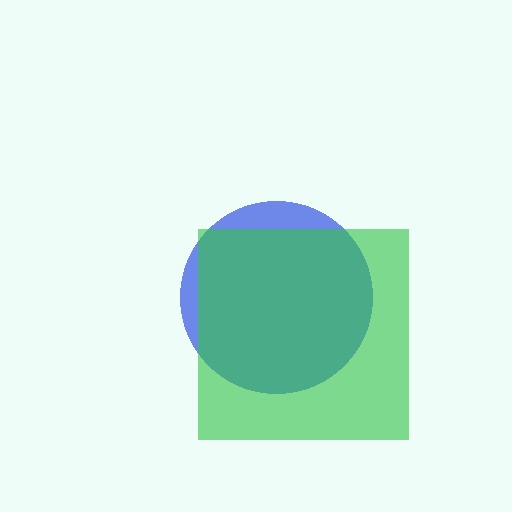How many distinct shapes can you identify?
There are 2 distinct shapes: a blue circle, a green square.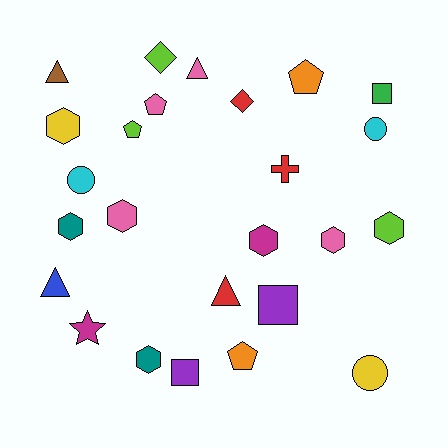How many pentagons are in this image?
There are 4 pentagons.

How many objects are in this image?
There are 25 objects.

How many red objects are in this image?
There are 3 red objects.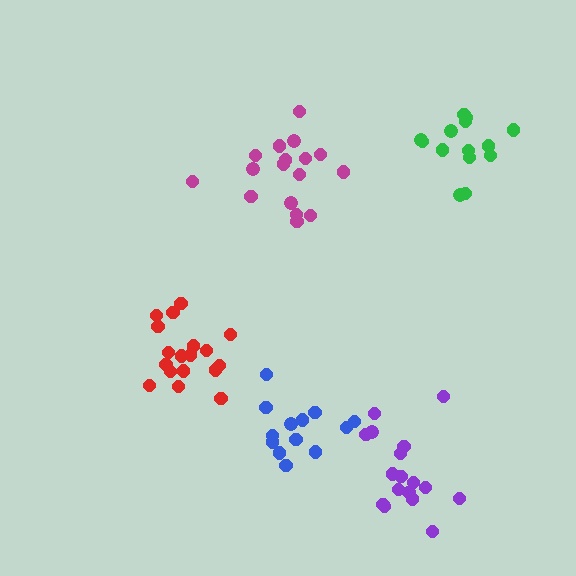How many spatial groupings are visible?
There are 5 spatial groupings.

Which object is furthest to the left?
The red cluster is leftmost.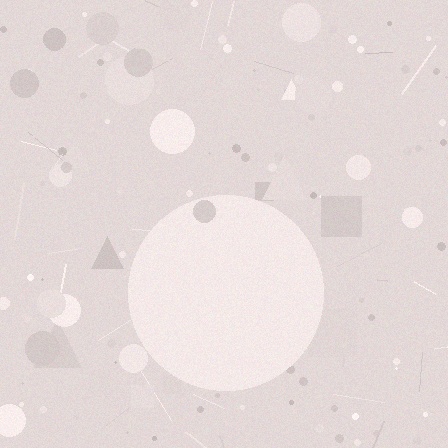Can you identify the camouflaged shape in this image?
The camouflaged shape is a circle.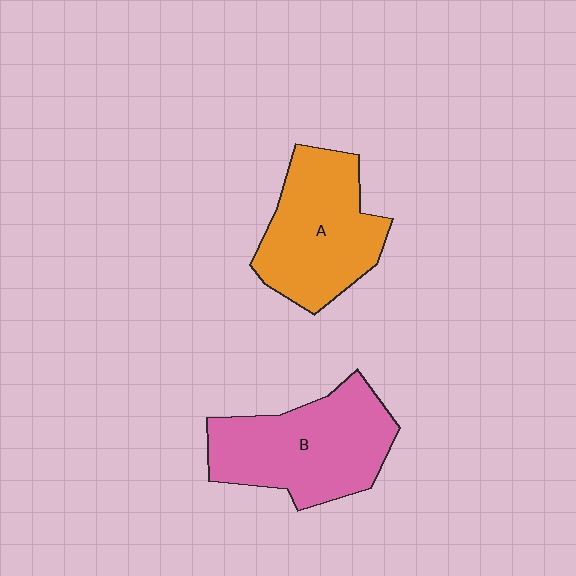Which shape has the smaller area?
Shape A (orange).